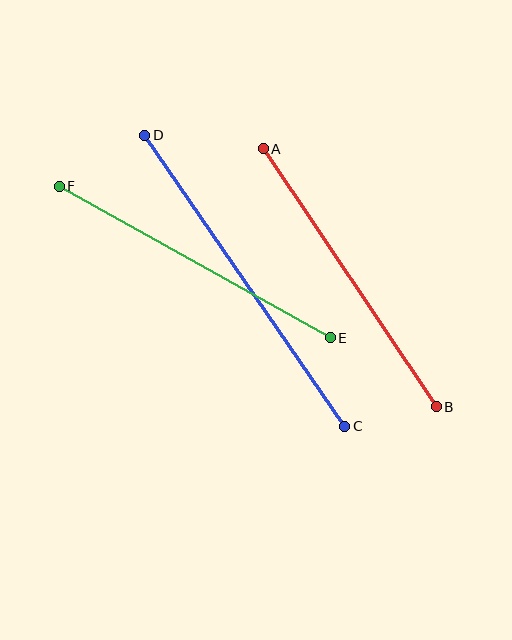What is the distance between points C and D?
The distance is approximately 353 pixels.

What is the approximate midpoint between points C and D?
The midpoint is at approximately (245, 281) pixels.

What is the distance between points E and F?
The distance is approximately 310 pixels.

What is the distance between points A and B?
The distance is approximately 311 pixels.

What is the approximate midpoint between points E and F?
The midpoint is at approximately (195, 262) pixels.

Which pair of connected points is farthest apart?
Points C and D are farthest apart.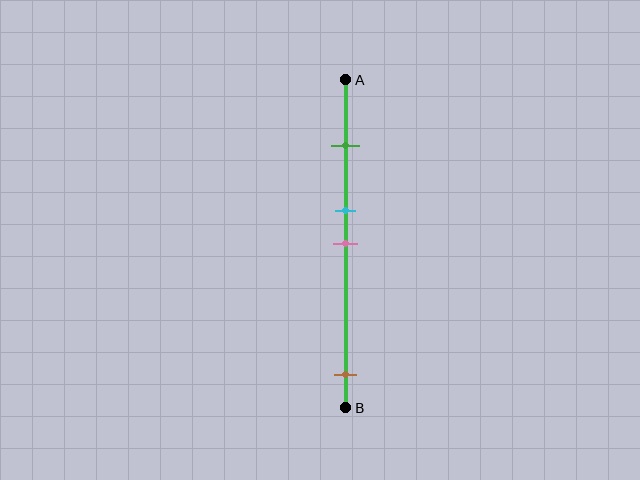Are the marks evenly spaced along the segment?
No, the marks are not evenly spaced.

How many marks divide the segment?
There are 4 marks dividing the segment.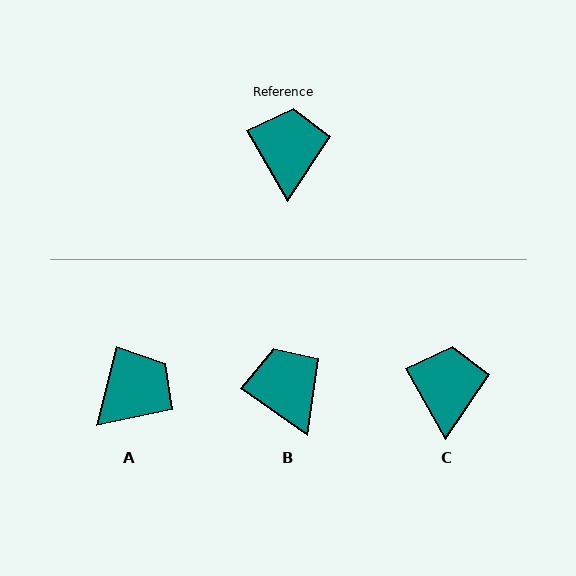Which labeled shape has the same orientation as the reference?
C.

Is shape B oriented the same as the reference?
No, it is off by about 25 degrees.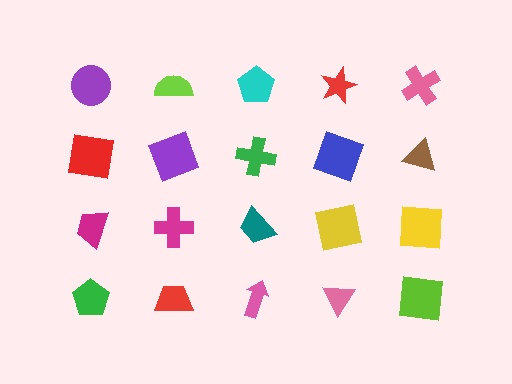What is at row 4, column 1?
A green pentagon.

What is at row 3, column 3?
A teal trapezoid.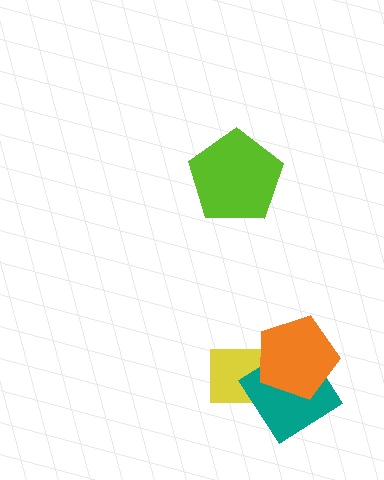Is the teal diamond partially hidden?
Yes, it is partially covered by another shape.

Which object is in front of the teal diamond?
The orange pentagon is in front of the teal diamond.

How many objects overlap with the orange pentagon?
2 objects overlap with the orange pentagon.